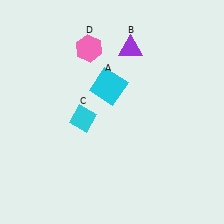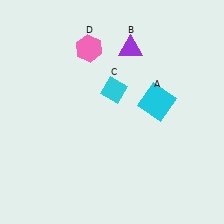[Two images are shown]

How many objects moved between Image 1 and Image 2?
2 objects moved between the two images.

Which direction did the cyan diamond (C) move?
The cyan diamond (C) moved right.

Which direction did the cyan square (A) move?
The cyan square (A) moved right.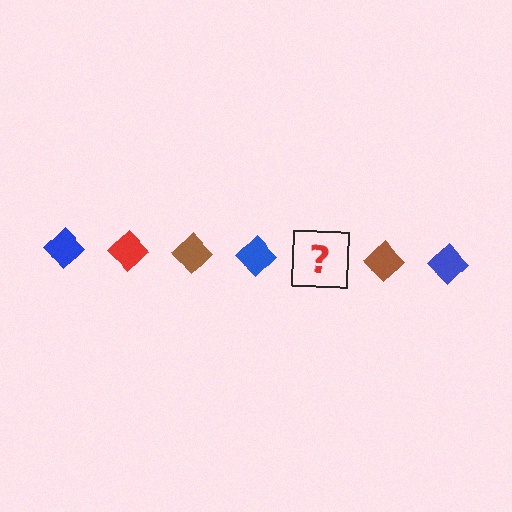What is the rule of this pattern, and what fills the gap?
The rule is that the pattern cycles through blue, red, brown diamonds. The gap should be filled with a red diamond.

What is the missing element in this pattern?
The missing element is a red diamond.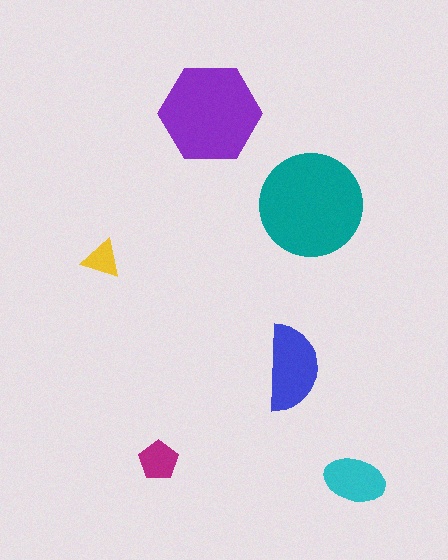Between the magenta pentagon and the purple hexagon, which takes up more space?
The purple hexagon.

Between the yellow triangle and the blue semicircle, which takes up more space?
The blue semicircle.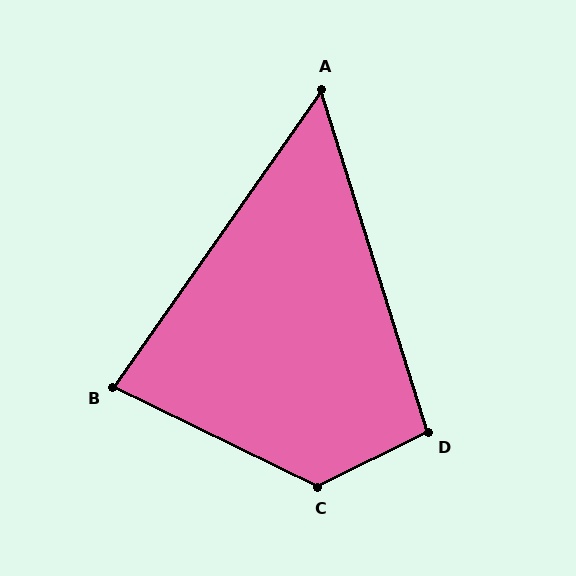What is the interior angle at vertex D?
Approximately 99 degrees (obtuse).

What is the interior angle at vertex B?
Approximately 81 degrees (acute).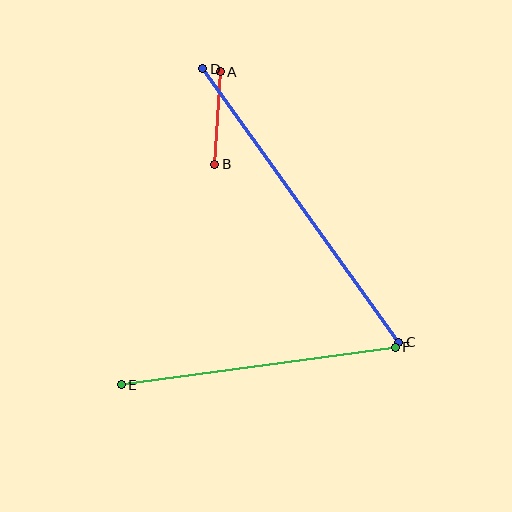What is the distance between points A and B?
The distance is approximately 93 pixels.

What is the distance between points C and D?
The distance is approximately 337 pixels.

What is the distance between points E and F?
The distance is approximately 276 pixels.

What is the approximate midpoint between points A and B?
The midpoint is at approximately (217, 118) pixels.